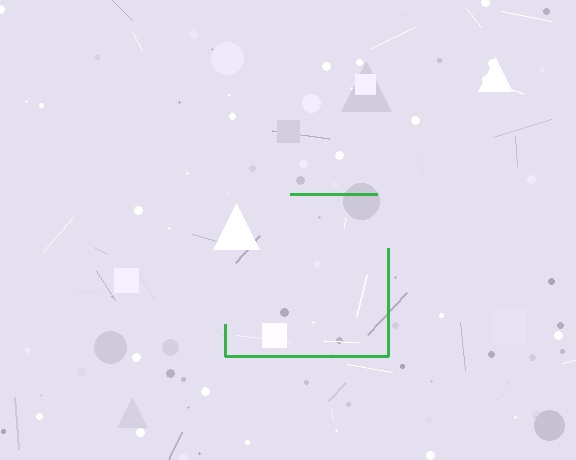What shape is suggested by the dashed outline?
The dashed outline suggests a square.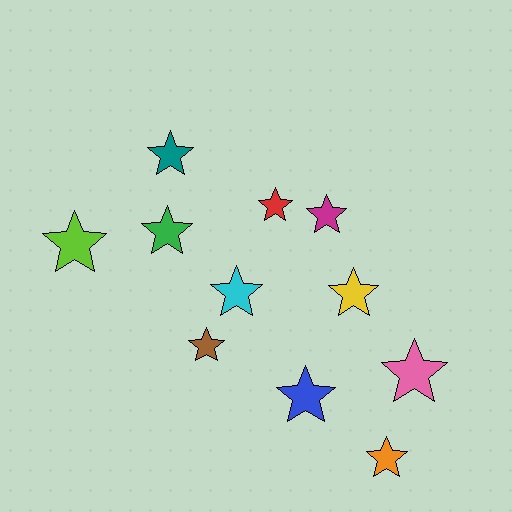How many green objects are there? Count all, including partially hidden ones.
There is 1 green object.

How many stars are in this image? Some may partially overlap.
There are 11 stars.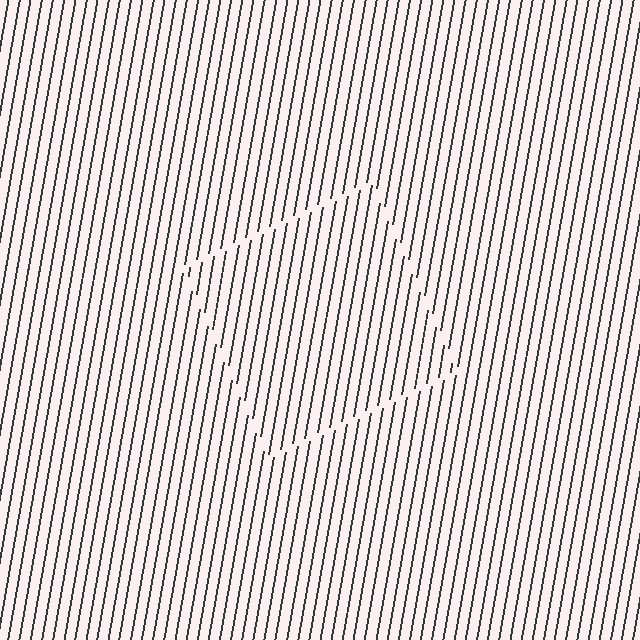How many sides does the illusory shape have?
4 sides — the line-ends trace a square.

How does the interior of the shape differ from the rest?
The interior of the shape contains the same grating, shifted by half a period — the contour is defined by the phase discontinuity where line-ends from the inner and outer gratings abut.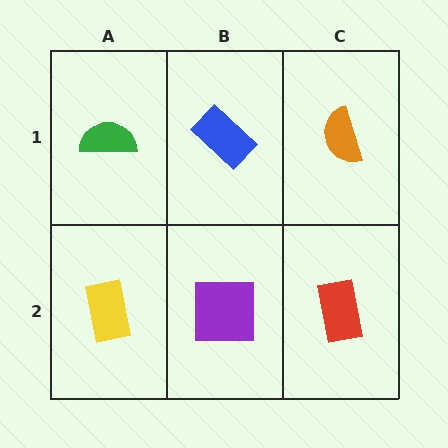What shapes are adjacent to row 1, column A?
A yellow rectangle (row 2, column A), a blue rectangle (row 1, column B).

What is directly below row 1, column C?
A red rectangle.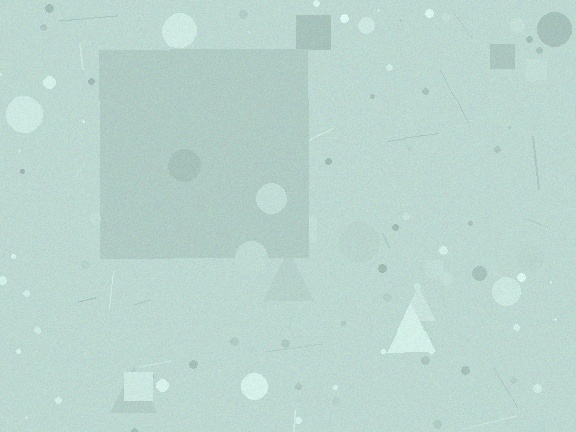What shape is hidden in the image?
A square is hidden in the image.